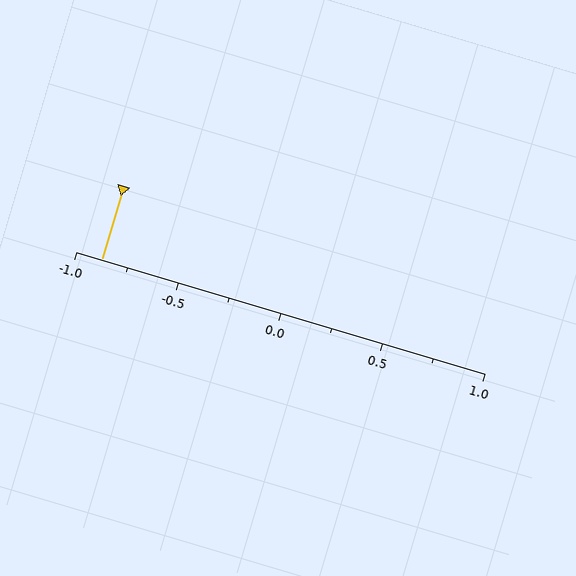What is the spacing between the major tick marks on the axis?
The major ticks are spaced 0.5 apart.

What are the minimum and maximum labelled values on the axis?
The axis runs from -1.0 to 1.0.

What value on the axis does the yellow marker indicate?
The marker indicates approximately -0.88.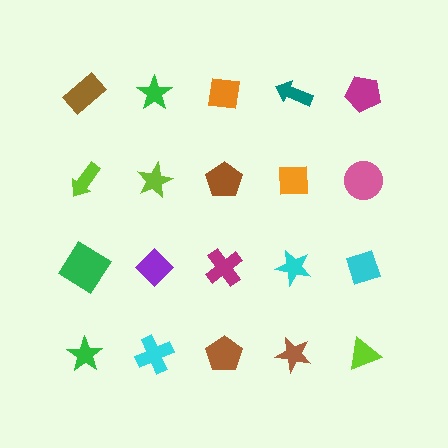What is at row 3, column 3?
A magenta cross.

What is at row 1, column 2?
A green star.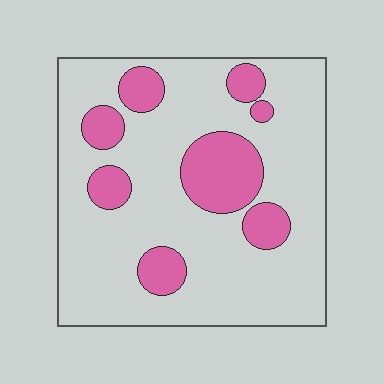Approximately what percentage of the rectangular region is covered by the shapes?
Approximately 20%.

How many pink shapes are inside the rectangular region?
8.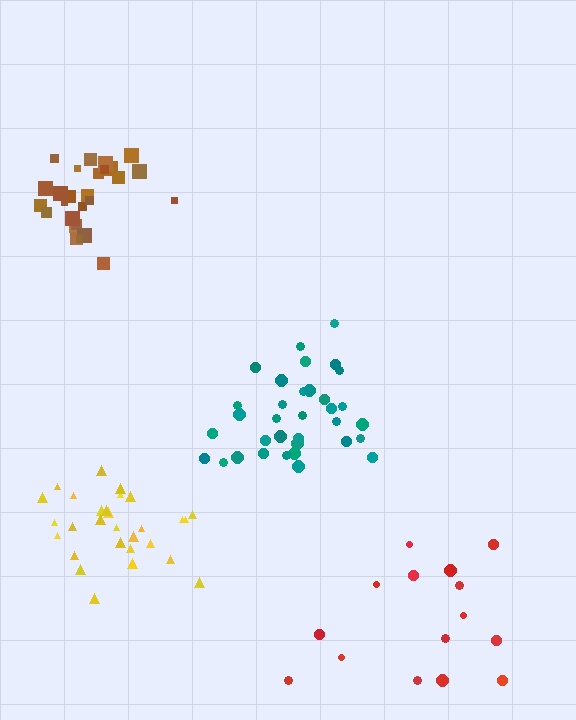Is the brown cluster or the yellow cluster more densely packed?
Brown.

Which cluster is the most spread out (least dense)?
Red.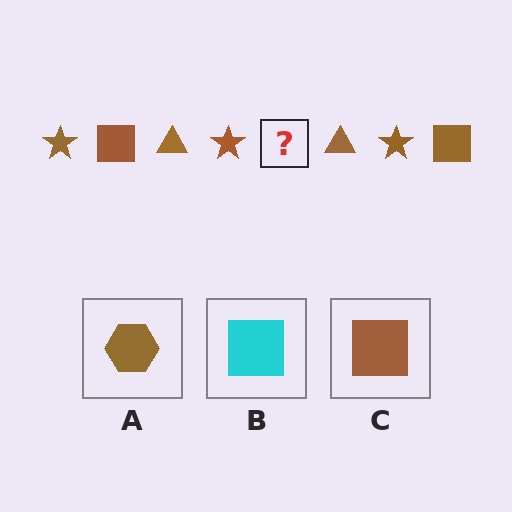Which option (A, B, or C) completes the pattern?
C.